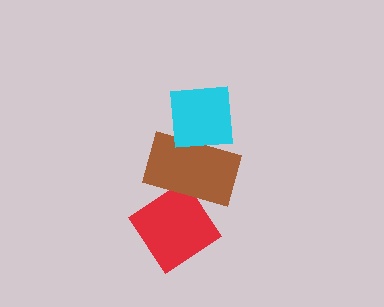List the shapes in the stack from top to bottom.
From top to bottom: the cyan square, the brown rectangle, the red diamond.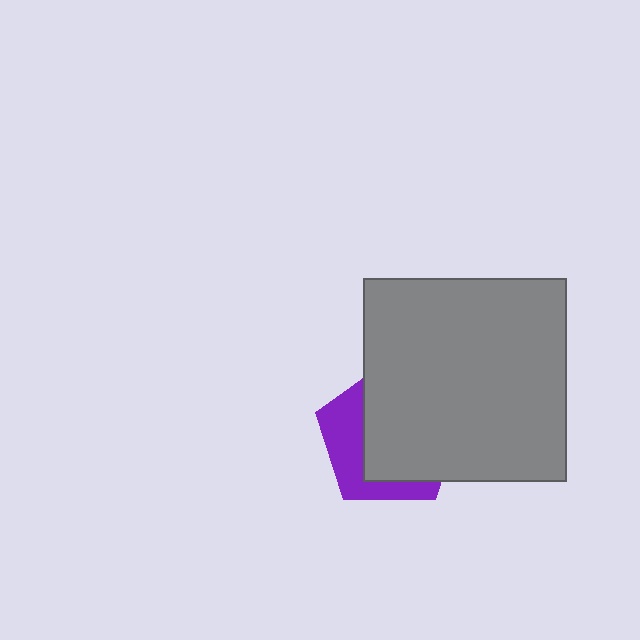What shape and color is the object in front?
The object in front is a gray square.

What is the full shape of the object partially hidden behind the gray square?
The partially hidden object is a purple pentagon.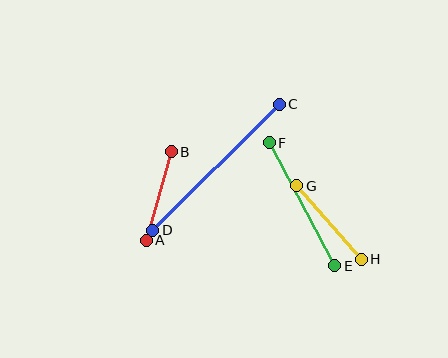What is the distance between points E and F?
The distance is approximately 139 pixels.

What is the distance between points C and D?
The distance is approximately 179 pixels.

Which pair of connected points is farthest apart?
Points C and D are farthest apart.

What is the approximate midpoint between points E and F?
The midpoint is at approximately (302, 204) pixels.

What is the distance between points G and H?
The distance is approximately 98 pixels.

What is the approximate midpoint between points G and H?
The midpoint is at approximately (329, 222) pixels.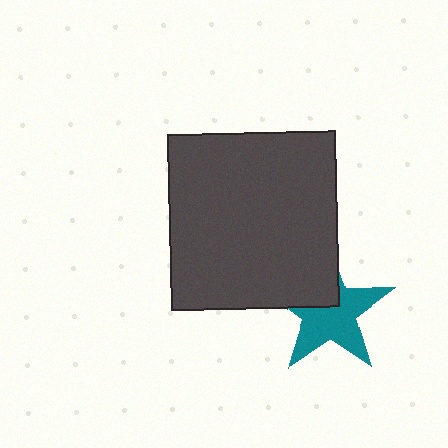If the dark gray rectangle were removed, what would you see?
You would see the complete teal star.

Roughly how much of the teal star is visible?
Most of it is visible (roughly 66%).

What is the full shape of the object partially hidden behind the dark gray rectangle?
The partially hidden object is a teal star.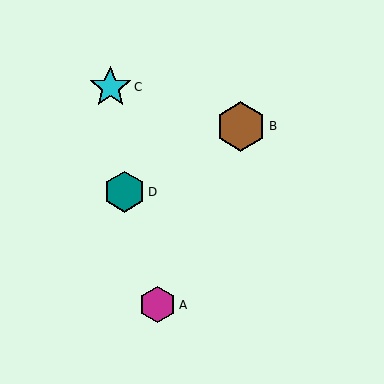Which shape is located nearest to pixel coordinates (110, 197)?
The teal hexagon (labeled D) at (125, 192) is nearest to that location.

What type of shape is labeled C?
Shape C is a cyan star.